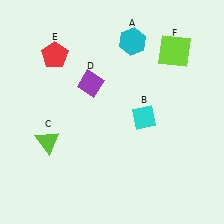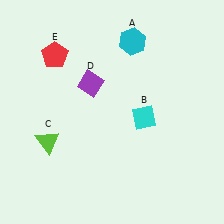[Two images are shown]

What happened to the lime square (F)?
The lime square (F) was removed in Image 2. It was in the top-right area of Image 1.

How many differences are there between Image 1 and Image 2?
There is 1 difference between the two images.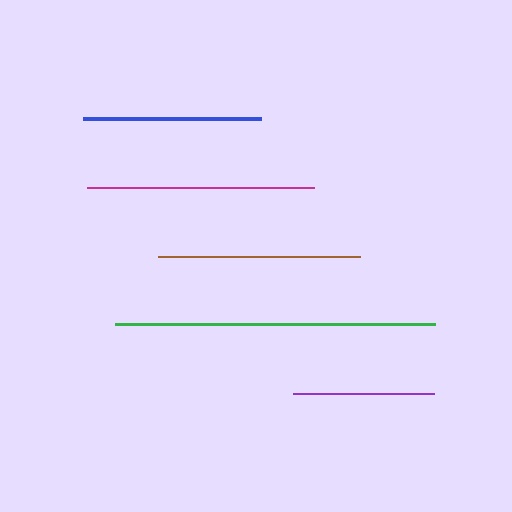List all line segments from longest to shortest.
From longest to shortest: green, magenta, brown, blue, purple.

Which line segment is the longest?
The green line is the longest at approximately 320 pixels.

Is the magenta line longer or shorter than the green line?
The green line is longer than the magenta line.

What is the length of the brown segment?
The brown segment is approximately 202 pixels long.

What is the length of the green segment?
The green segment is approximately 320 pixels long.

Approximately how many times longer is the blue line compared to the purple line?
The blue line is approximately 1.3 times the length of the purple line.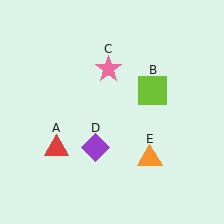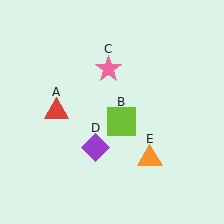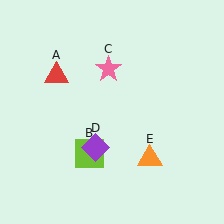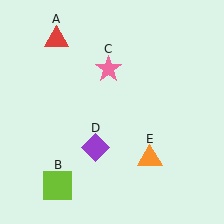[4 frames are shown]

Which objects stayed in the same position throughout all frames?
Pink star (object C) and purple diamond (object D) and orange triangle (object E) remained stationary.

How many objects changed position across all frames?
2 objects changed position: red triangle (object A), lime square (object B).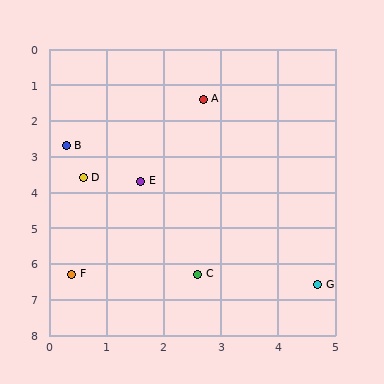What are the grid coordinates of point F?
Point F is at approximately (0.4, 6.3).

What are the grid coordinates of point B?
Point B is at approximately (0.3, 2.7).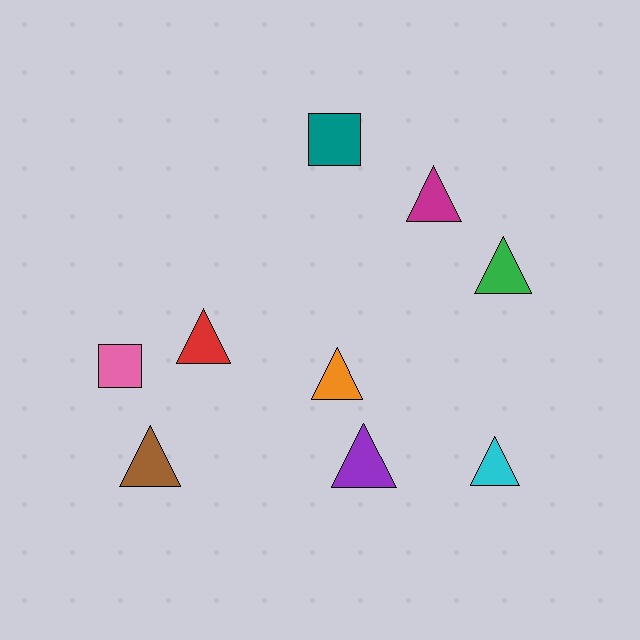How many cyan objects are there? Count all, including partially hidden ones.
There is 1 cyan object.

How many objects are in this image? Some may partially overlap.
There are 9 objects.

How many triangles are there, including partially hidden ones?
There are 7 triangles.